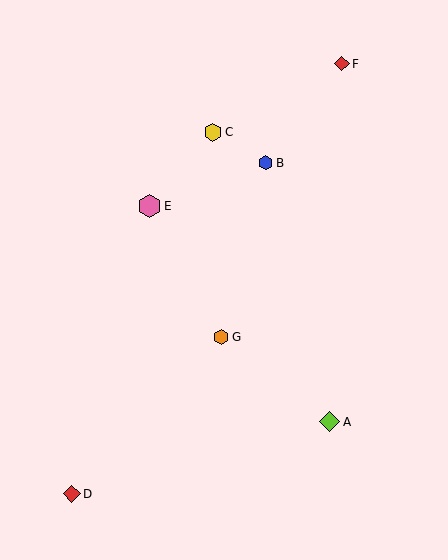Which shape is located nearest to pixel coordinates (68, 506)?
The red diamond (labeled D) at (72, 494) is nearest to that location.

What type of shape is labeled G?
Shape G is an orange hexagon.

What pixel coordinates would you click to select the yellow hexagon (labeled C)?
Click at (213, 132) to select the yellow hexagon C.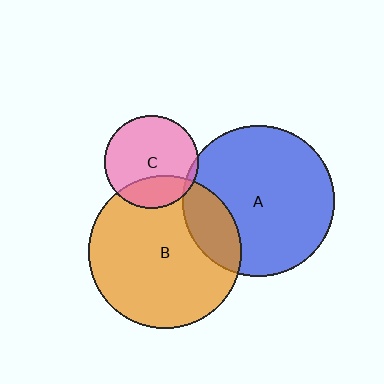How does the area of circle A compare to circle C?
Approximately 2.6 times.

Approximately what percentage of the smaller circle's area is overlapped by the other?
Approximately 5%.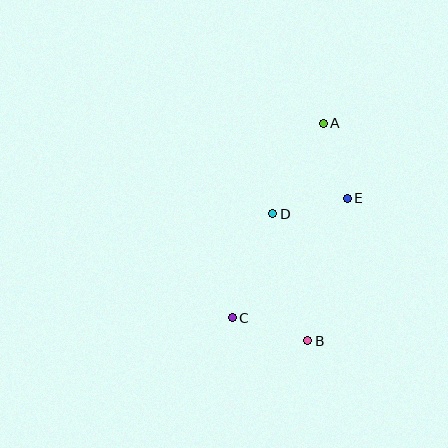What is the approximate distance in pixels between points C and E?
The distance between C and E is approximately 166 pixels.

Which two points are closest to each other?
Points D and E are closest to each other.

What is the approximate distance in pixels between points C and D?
The distance between C and D is approximately 112 pixels.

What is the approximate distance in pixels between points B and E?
The distance between B and E is approximately 148 pixels.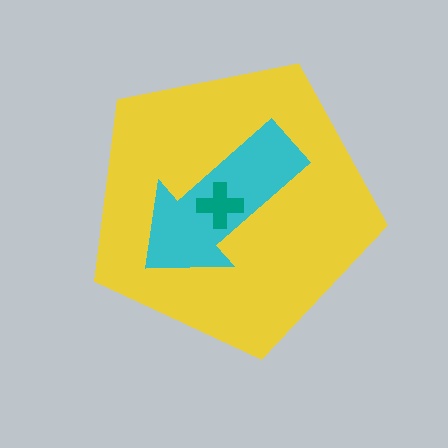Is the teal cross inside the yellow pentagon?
Yes.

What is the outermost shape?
The yellow pentagon.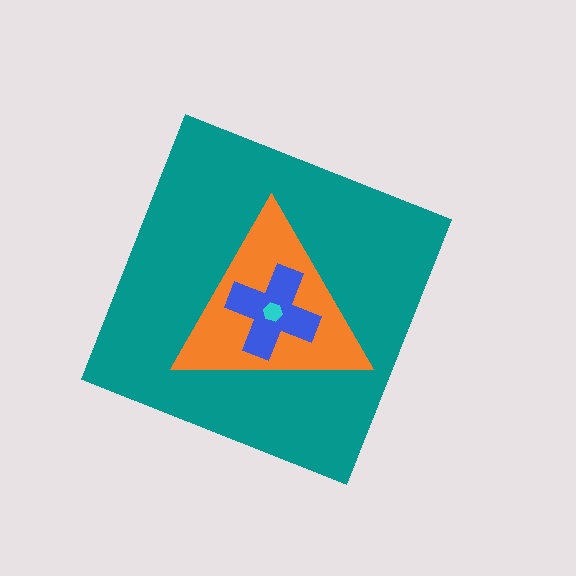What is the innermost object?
The cyan hexagon.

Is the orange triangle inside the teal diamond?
Yes.